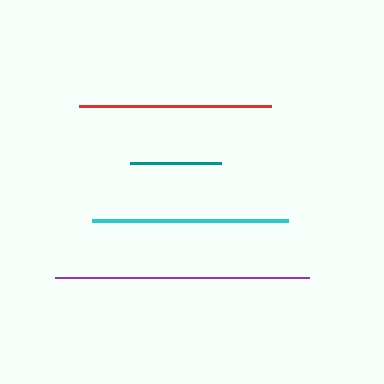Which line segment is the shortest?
The teal line is the shortest at approximately 91 pixels.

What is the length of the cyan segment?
The cyan segment is approximately 196 pixels long.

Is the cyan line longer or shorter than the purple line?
The purple line is longer than the cyan line.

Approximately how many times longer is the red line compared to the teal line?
The red line is approximately 2.1 times the length of the teal line.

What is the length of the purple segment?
The purple segment is approximately 254 pixels long.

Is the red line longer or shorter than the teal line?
The red line is longer than the teal line.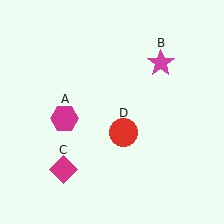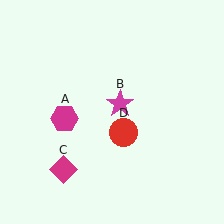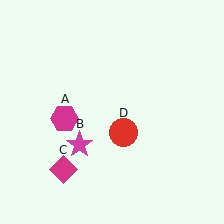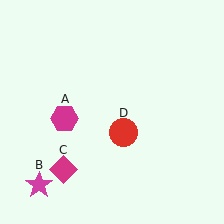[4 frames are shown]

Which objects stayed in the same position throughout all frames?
Magenta hexagon (object A) and magenta diamond (object C) and red circle (object D) remained stationary.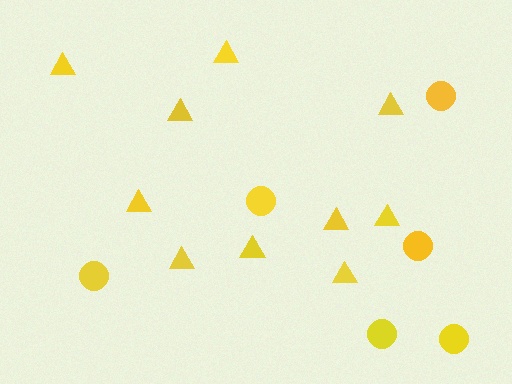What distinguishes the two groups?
There are 2 groups: one group of triangles (10) and one group of circles (6).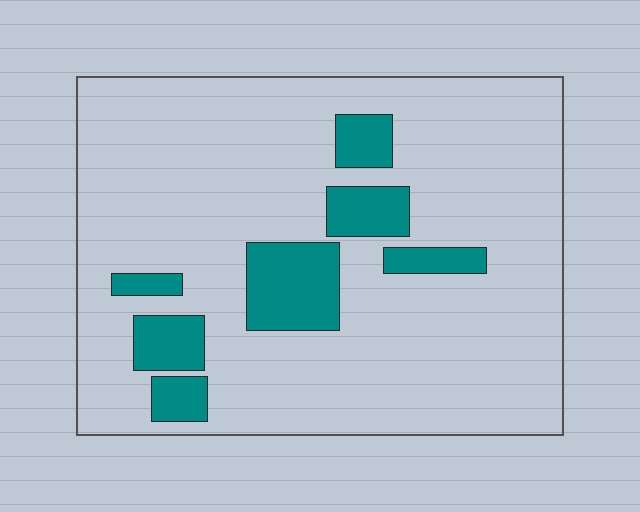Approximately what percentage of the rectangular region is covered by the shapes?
Approximately 15%.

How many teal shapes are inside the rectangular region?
7.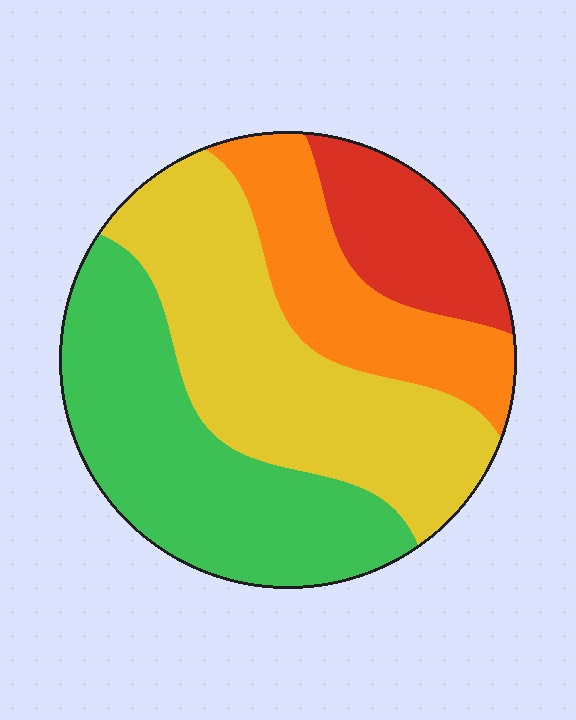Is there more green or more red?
Green.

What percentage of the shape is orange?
Orange takes up about one fifth (1/5) of the shape.